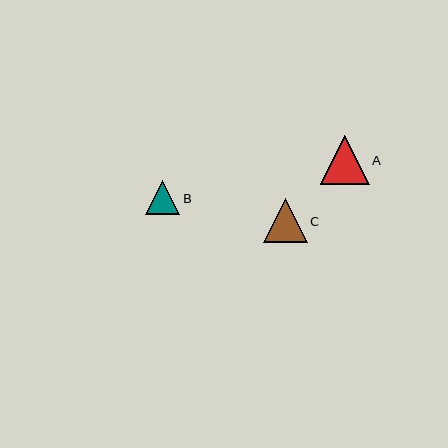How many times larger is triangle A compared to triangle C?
Triangle A is approximately 1.1 times the size of triangle C.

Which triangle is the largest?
Triangle A is the largest with a size of approximately 49 pixels.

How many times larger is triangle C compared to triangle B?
Triangle C is approximately 1.3 times the size of triangle B.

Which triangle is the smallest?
Triangle B is the smallest with a size of approximately 34 pixels.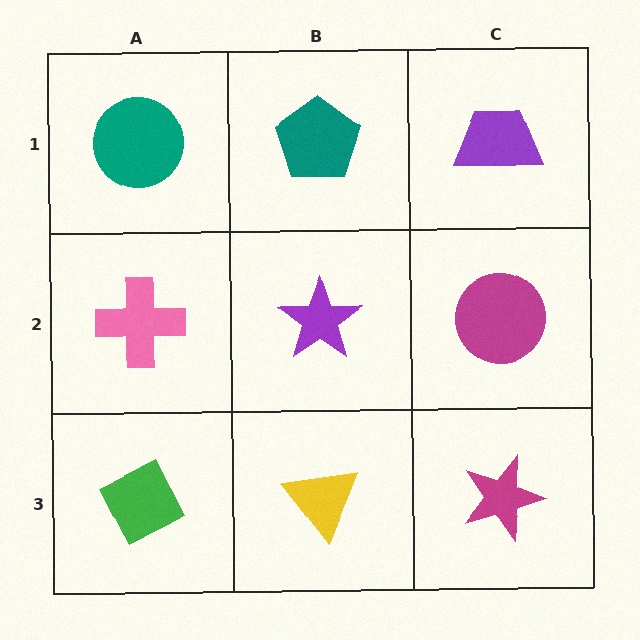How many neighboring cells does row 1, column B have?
3.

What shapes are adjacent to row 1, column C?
A magenta circle (row 2, column C), a teal pentagon (row 1, column B).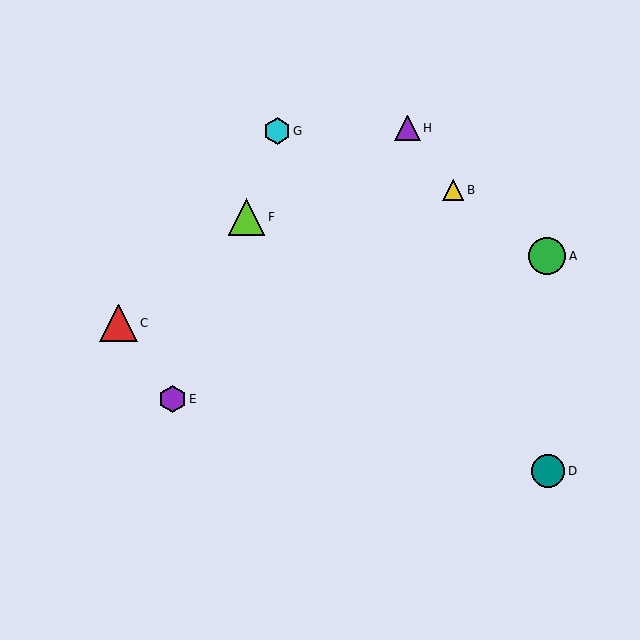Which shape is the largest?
The red triangle (labeled C) is the largest.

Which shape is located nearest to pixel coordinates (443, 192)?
The yellow triangle (labeled B) at (453, 190) is nearest to that location.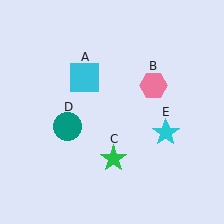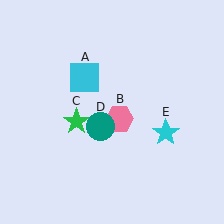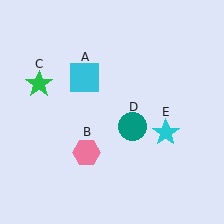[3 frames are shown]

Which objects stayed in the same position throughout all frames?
Cyan square (object A) and cyan star (object E) remained stationary.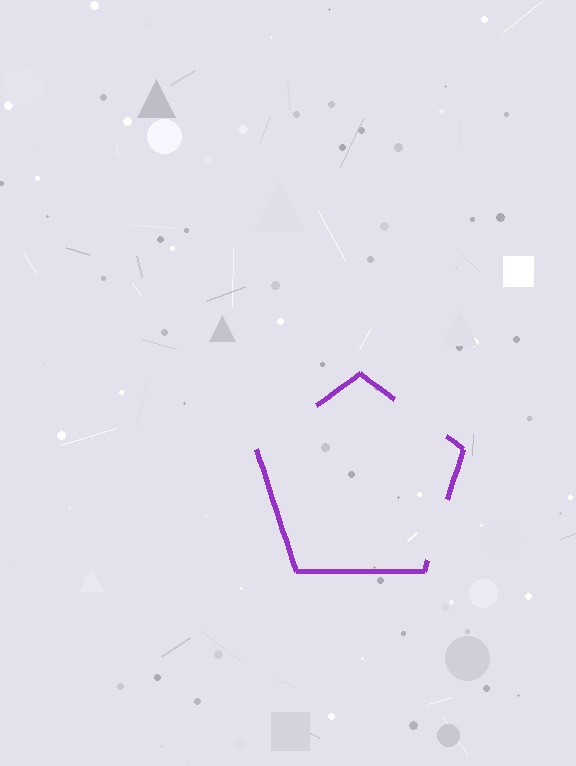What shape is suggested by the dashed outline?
The dashed outline suggests a pentagon.